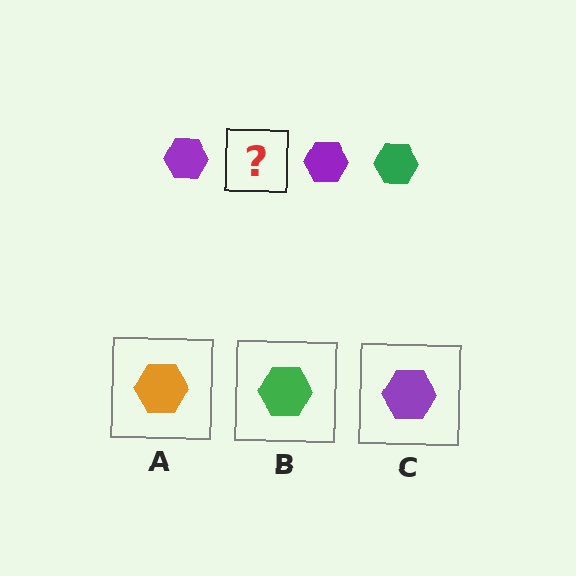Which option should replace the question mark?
Option B.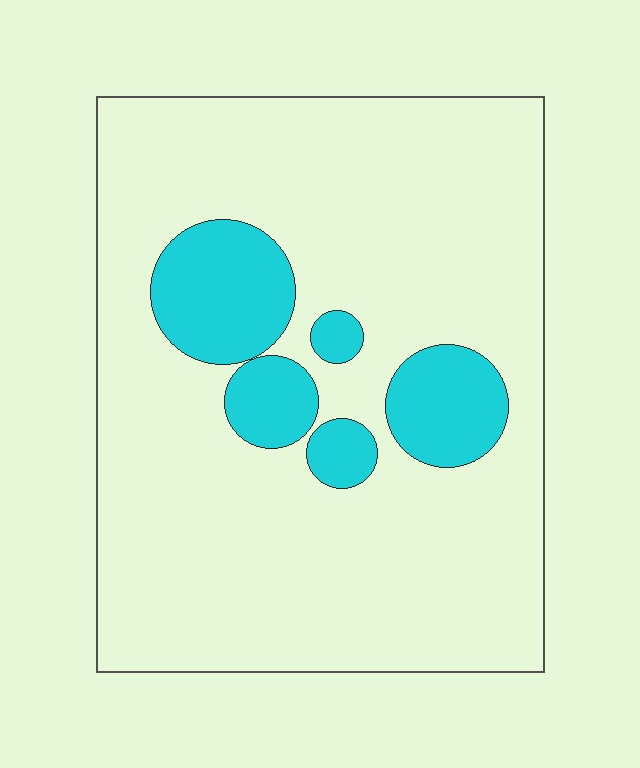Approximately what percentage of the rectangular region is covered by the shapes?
Approximately 15%.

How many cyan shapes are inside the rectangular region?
5.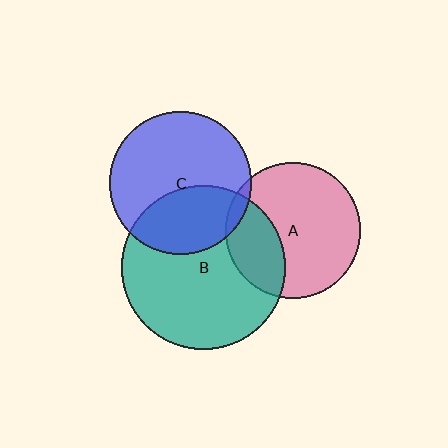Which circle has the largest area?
Circle B (teal).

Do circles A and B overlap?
Yes.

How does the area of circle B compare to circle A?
Approximately 1.5 times.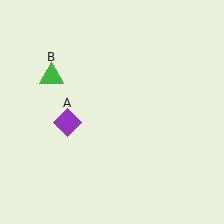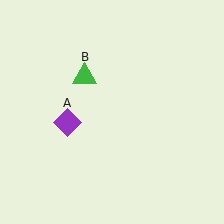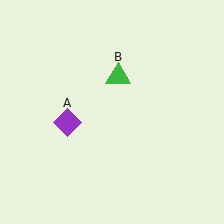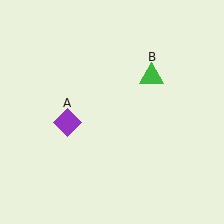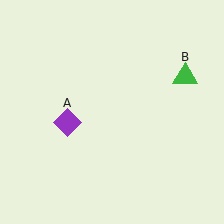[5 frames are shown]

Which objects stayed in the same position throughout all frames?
Purple diamond (object A) remained stationary.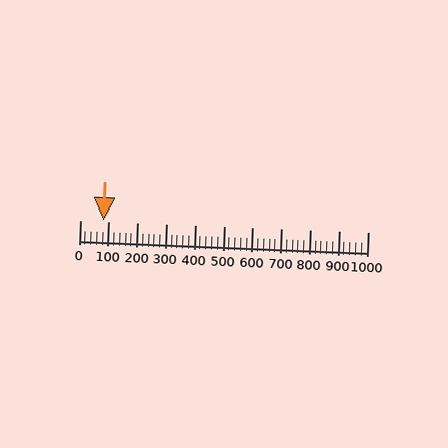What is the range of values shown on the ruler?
The ruler shows values from 0 to 1000.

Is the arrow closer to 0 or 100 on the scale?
The arrow is closer to 100.